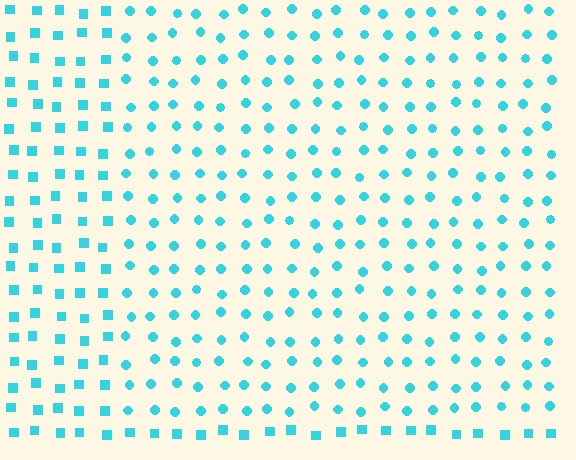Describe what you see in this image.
The image is filled with small cyan elements arranged in a uniform grid. A rectangle-shaped region contains circles, while the surrounding area contains squares. The boundary is defined purely by the change in element shape.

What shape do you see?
I see a rectangle.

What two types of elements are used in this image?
The image uses circles inside the rectangle region and squares outside it.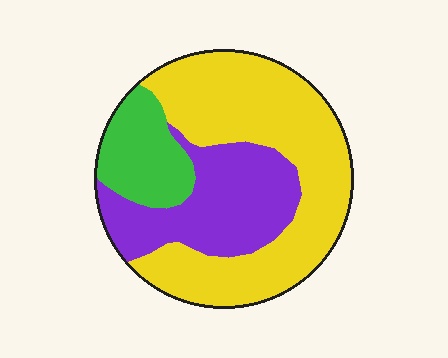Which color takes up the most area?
Yellow, at roughly 55%.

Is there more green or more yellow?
Yellow.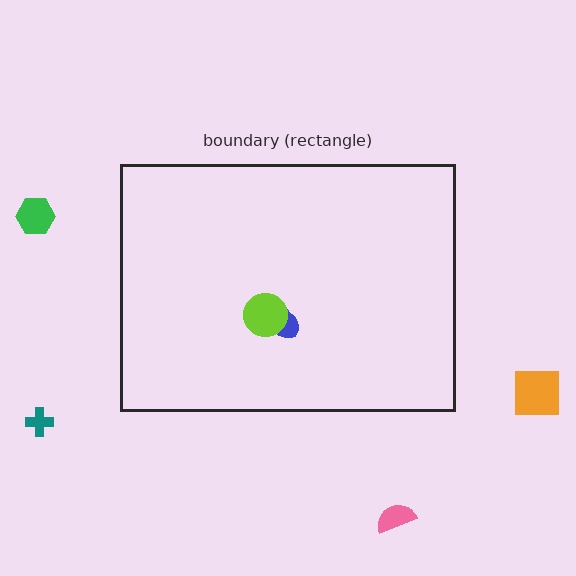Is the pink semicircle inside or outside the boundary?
Outside.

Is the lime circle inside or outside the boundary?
Inside.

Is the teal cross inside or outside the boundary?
Outside.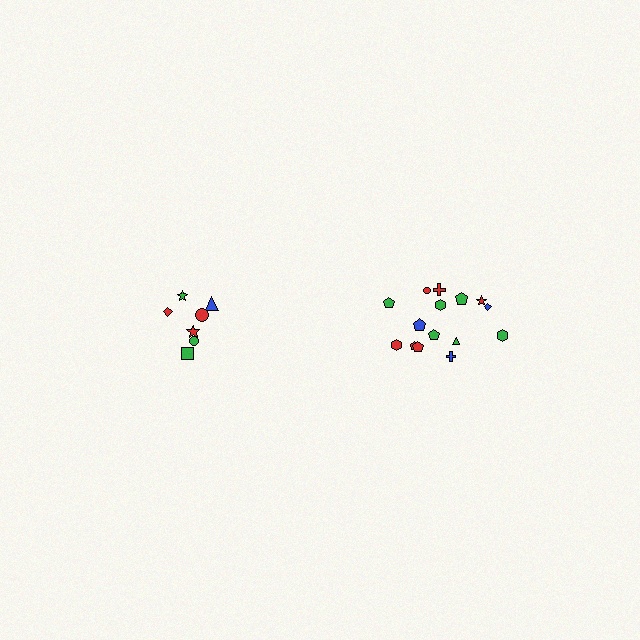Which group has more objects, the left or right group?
The right group.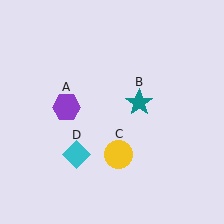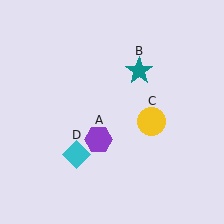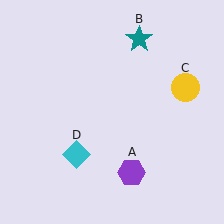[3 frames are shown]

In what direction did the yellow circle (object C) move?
The yellow circle (object C) moved up and to the right.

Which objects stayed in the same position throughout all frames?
Cyan diamond (object D) remained stationary.